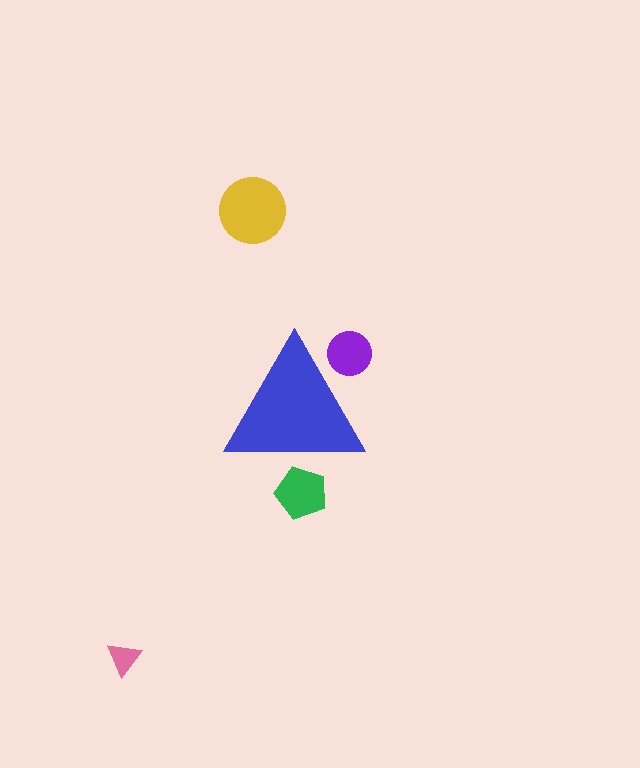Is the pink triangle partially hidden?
No, the pink triangle is fully visible.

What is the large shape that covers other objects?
A blue triangle.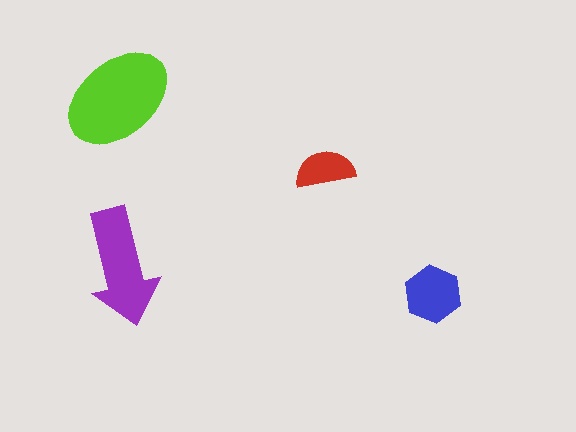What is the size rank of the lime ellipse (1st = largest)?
1st.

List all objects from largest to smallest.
The lime ellipse, the purple arrow, the blue hexagon, the red semicircle.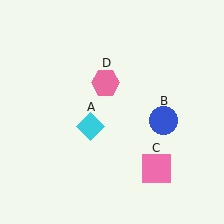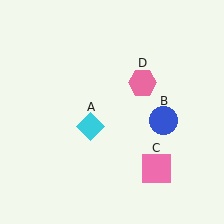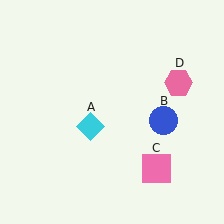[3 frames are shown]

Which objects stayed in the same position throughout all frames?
Cyan diamond (object A) and blue circle (object B) and pink square (object C) remained stationary.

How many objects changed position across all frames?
1 object changed position: pink hexagon (object D).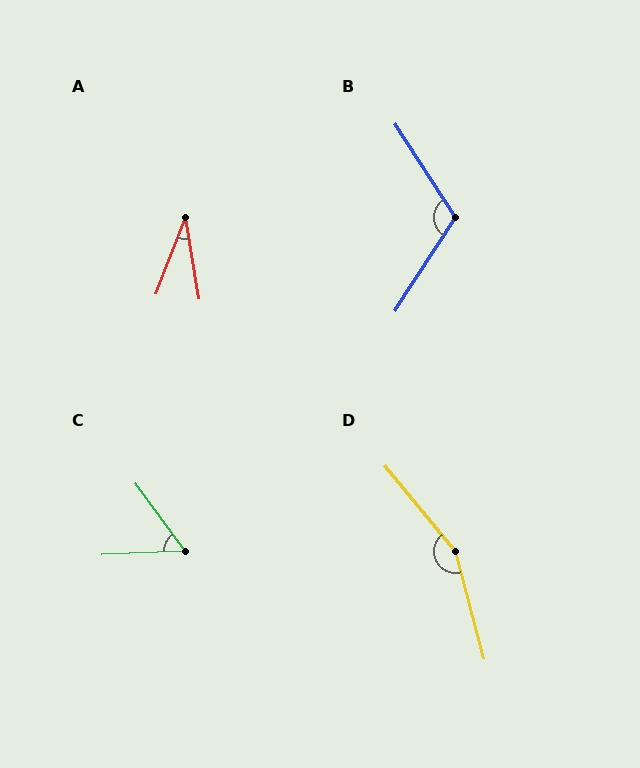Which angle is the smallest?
A, at approximately 31 degrees.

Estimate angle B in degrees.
Approximately 114 degrees.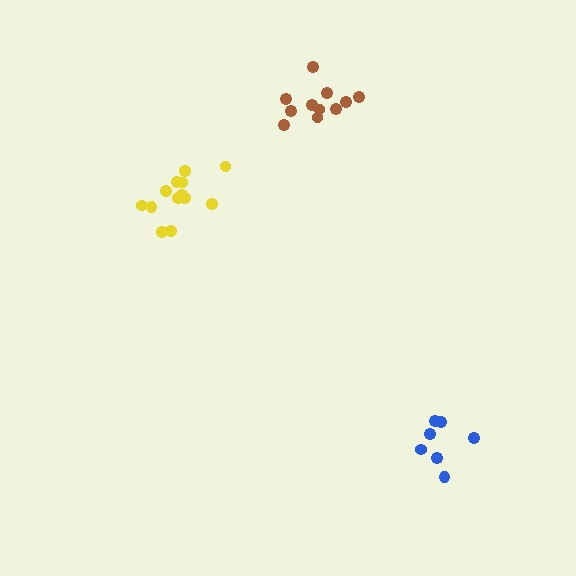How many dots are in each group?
Group 1: 13 dots, Group 2: 11 dots, Group 3: 7 dots (31 total).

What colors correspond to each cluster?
The clusters are colored: yellow, brown, blue.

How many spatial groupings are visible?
There are 3 spatial groupings.